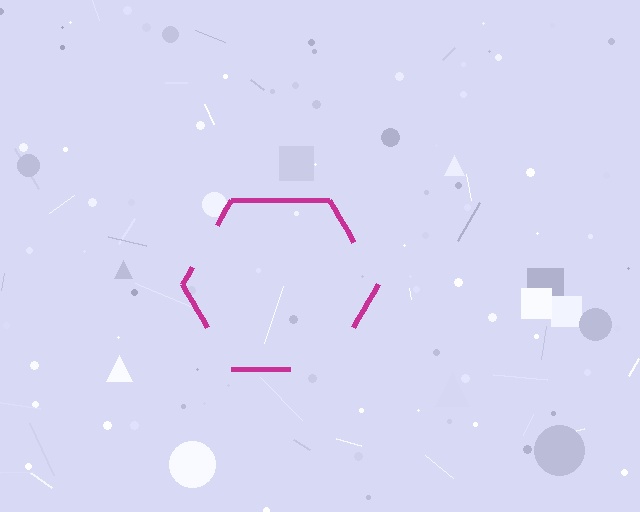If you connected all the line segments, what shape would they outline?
They would outline a hexagon.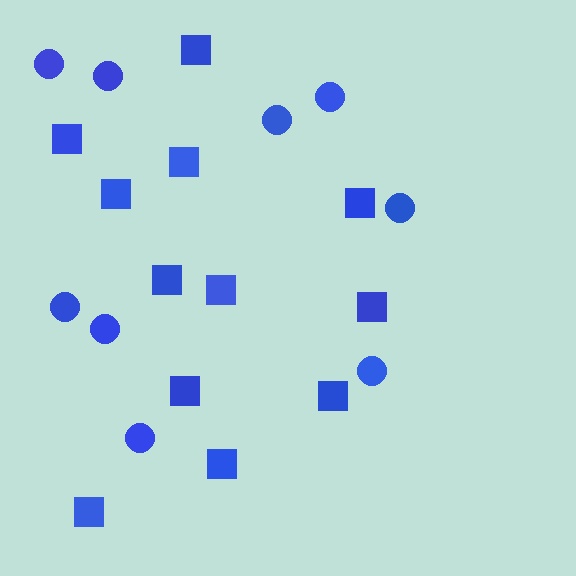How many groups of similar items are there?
There are 2 groups: one group of squares (12) and one group of circles (9).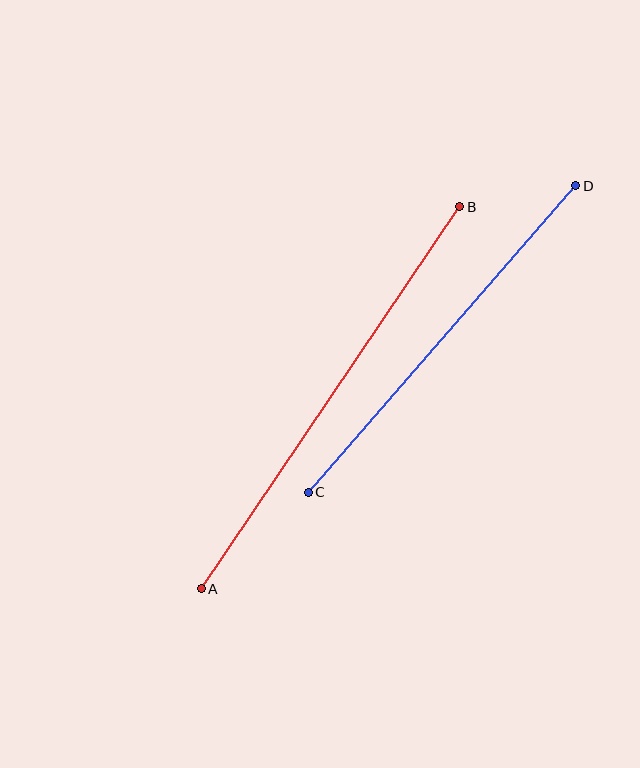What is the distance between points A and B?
The distance is approximately 462 pixels.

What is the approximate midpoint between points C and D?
The midpoint is at approximately (442, 339) pixels.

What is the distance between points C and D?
The distance is approximately 407 pixels.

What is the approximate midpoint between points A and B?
The midpoint is at approximately (330, 398) pixels.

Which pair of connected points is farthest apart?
Points A and B are farthest apart.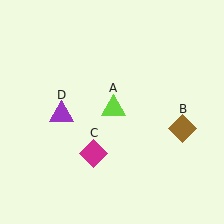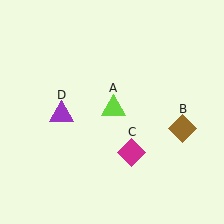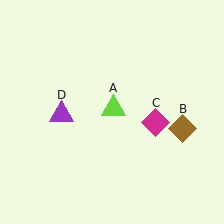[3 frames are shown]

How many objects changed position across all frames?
1 object changed position: magenta diamond (object C).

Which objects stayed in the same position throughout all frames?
Lime triangle (object A) and brown diamond (object B) and purple triangle (object D) remained stationary.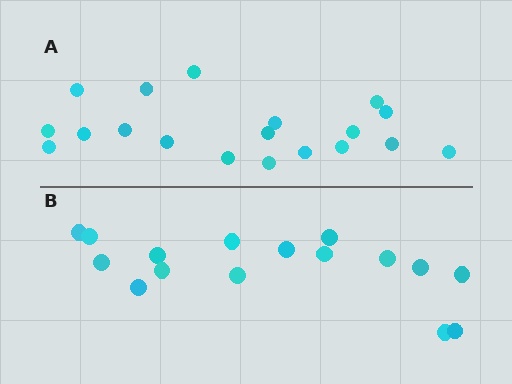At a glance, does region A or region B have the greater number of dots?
Region A (the top region) has more dots.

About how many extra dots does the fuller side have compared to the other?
Region A has just a few more — roughly 2 or 3 more dots than region B.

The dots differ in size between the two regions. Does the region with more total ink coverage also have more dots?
No. Region B has more total ink coverage because its dots are larger, but region A actually contains more individual dots. Total area can be misleading — the number of items is what matters here.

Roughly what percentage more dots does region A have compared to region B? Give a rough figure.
About 20% more.